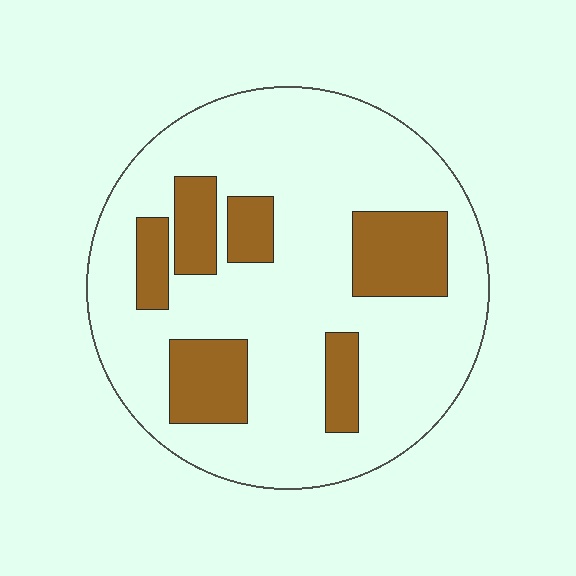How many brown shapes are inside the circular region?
6.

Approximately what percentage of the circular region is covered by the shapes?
Approximately 25%.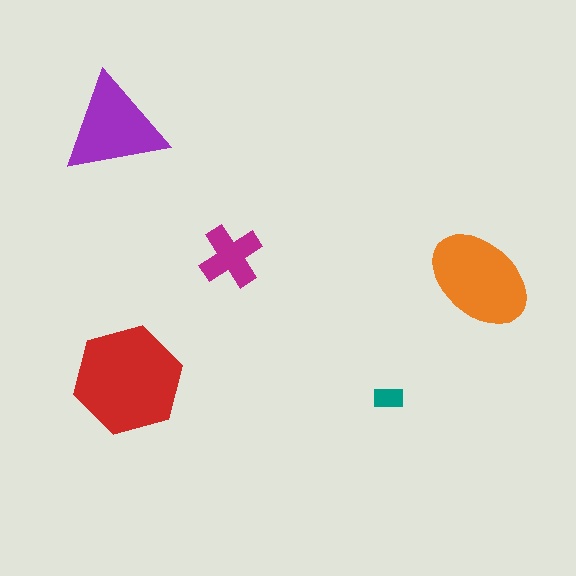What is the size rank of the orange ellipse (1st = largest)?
2nd.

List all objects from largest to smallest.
The red hexagon, the orange ellipse, the purple triangle, the magenta cross, the teal rectangle.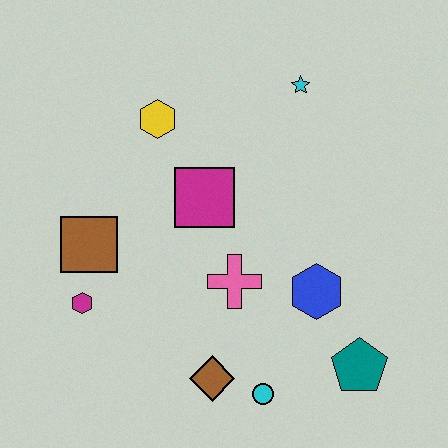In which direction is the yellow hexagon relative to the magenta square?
The yellow hexagon is above the magenta square.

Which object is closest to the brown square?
The magenta hexagon is closest to the brown square.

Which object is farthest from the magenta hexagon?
The cyan star is farthest from the magenta hexagon.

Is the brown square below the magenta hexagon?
No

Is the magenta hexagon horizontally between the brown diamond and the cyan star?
No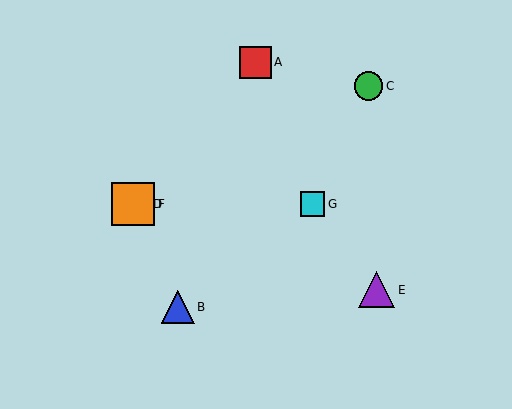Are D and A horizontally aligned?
No, D is at y≈204 and A is at y≈62.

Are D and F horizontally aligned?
Yes, both are at y≈204.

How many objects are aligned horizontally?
3 objects (D, F, G) are aligned horizontally.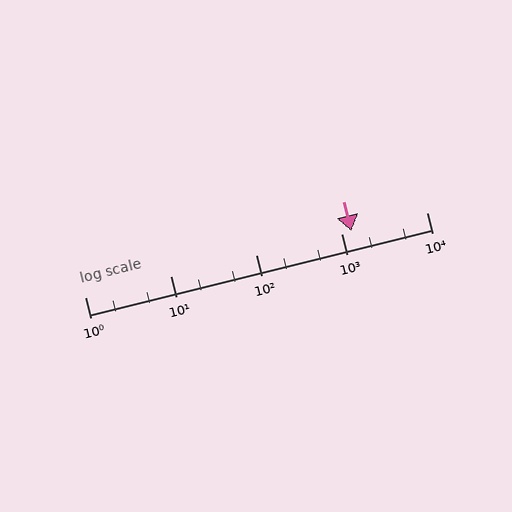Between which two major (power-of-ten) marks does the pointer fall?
The pointer is between 1000 and 10000.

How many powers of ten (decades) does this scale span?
The scale spans 4 decades, from 1 to 10000.